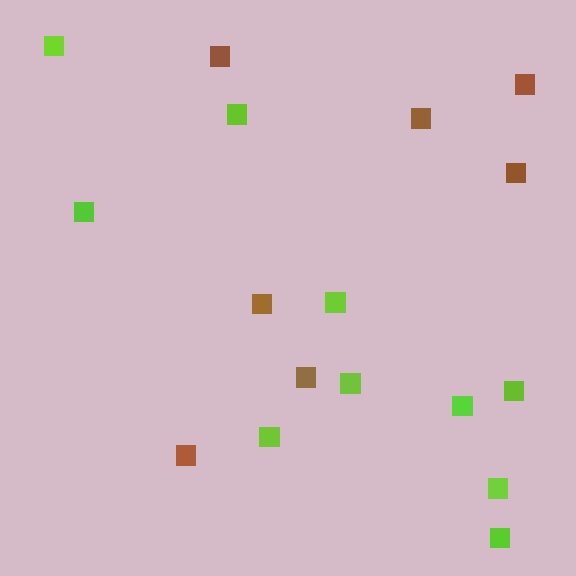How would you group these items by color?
There are 2 groups: one group of brown squares (7) and one group of lime squares (10).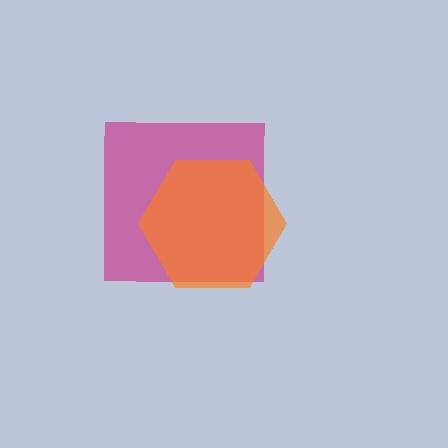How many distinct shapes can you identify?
There are 2 distinct shapes: a magenta square, an orange hexagon.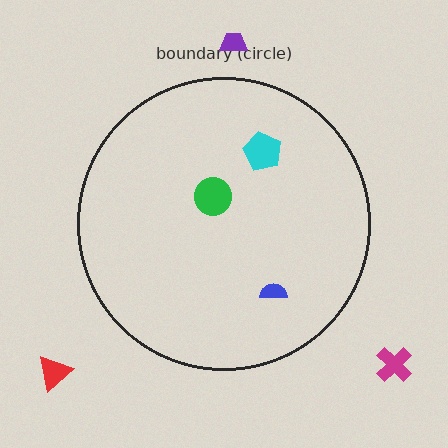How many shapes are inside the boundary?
3 inside, 3 outside.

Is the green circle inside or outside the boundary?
Inside.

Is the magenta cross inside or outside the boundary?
Outside.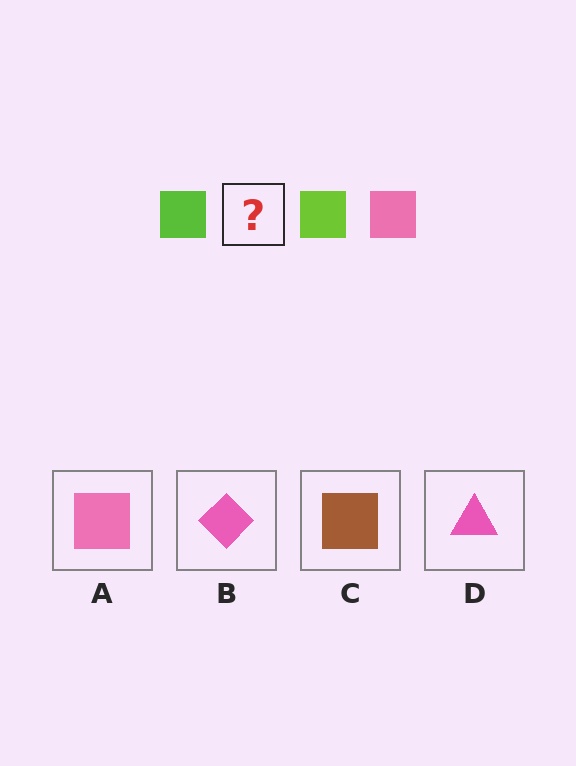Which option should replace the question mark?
Option A.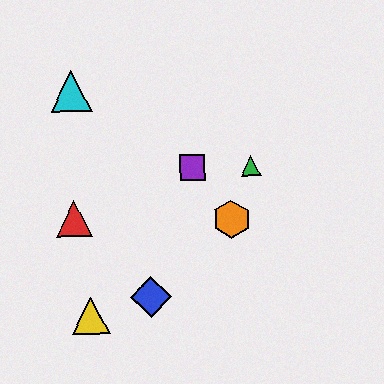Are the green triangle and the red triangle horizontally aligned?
No, the green triangle is at y≈166 and the red triangle is at y≈219.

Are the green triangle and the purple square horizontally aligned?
Yes, both are at y≈166.